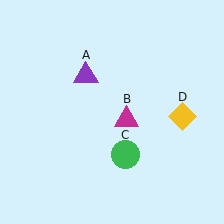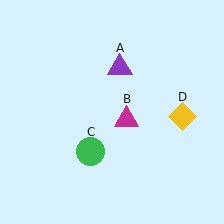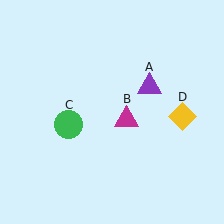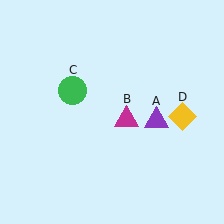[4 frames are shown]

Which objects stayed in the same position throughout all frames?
Magenta triangle (object B) and yellow diamond (object D) remained stationary.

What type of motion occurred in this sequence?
The purple triangle (object A), green circle (object C) rotated clockwise around the center of the scene.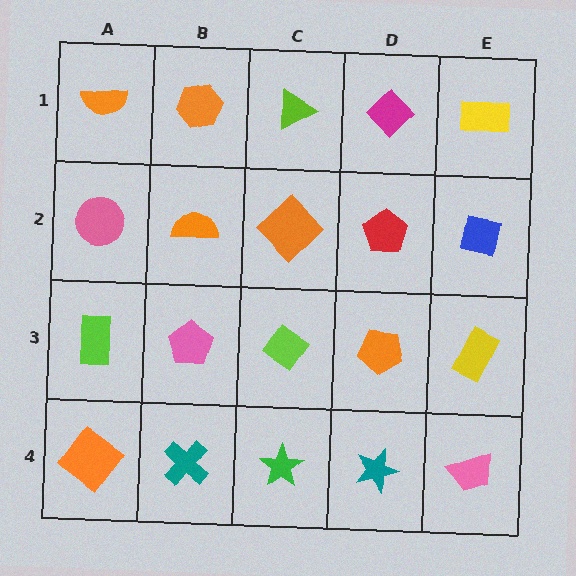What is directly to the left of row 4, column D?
A green star.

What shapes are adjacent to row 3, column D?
A red pentagon (row 2, column D), a teal star (row 4, column D), a lime diamond (row 3, column C), a yellow rectangle (row 3, column E).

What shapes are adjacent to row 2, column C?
A lime triangle (row 1, column C), a lime diamond (row 3, column C), an orange semicircle (row 2, column B), a red pentagon (row 2, column D).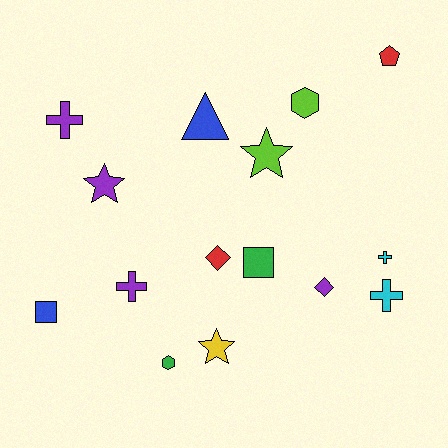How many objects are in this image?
There are 15 objects.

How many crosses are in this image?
There are 4 crosses.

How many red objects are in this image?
There are 2 red objects.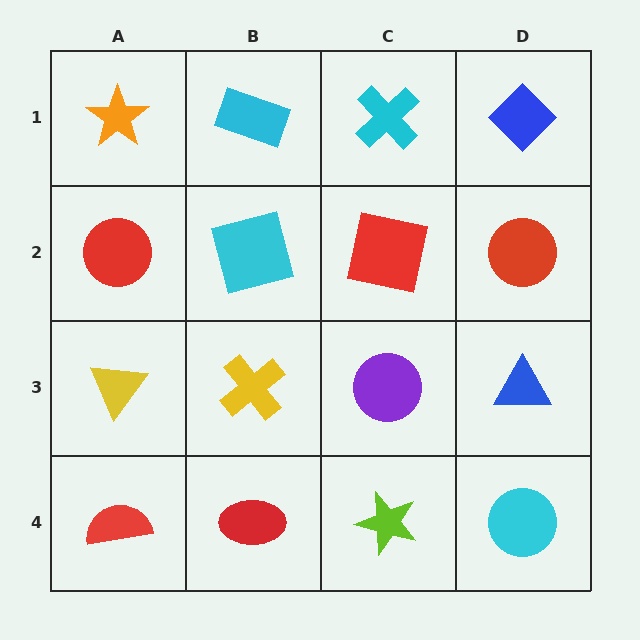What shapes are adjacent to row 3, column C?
A red square (row 2, column C), a lime star (row 4, column C), a yellow cross (row 3, column B), a blue triangle (row 3, column D).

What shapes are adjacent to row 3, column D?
A red circle (row 2, column D), a cyan circle (row 4, column D), a purple circle (row 3, column C).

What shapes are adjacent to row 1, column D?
A red circle (row 2, column D), a cyan cross (row 1, column C).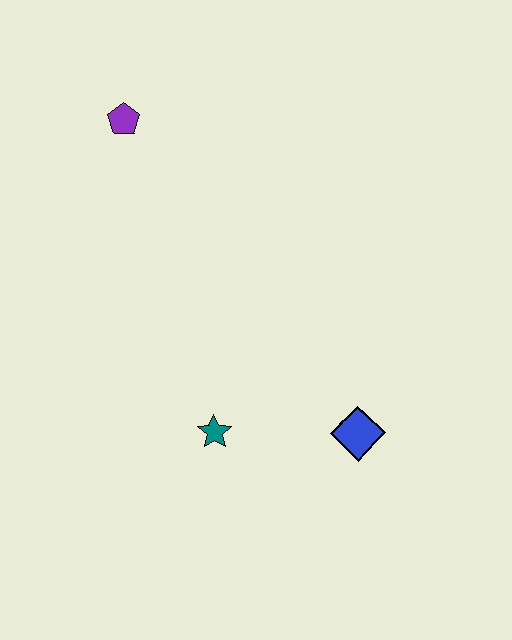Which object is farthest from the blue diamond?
The purple pentagon is farthest from the blue diamond.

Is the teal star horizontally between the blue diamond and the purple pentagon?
Yes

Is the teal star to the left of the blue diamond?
Yes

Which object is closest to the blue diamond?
The teal star is closest to the blue diamond.